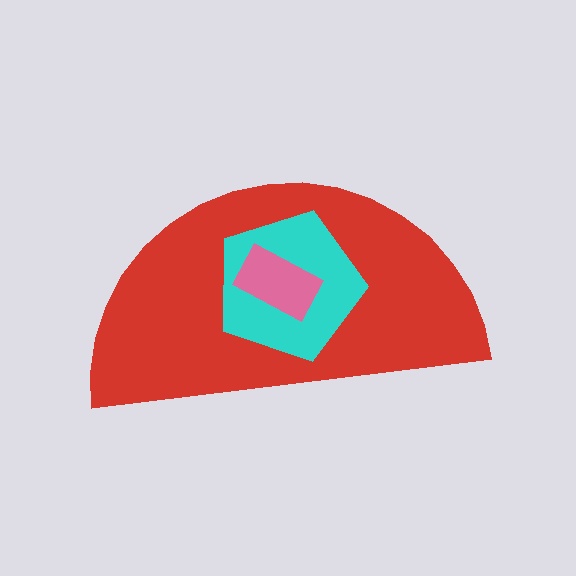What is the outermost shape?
The red semicircle.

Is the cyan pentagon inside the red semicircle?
Yes.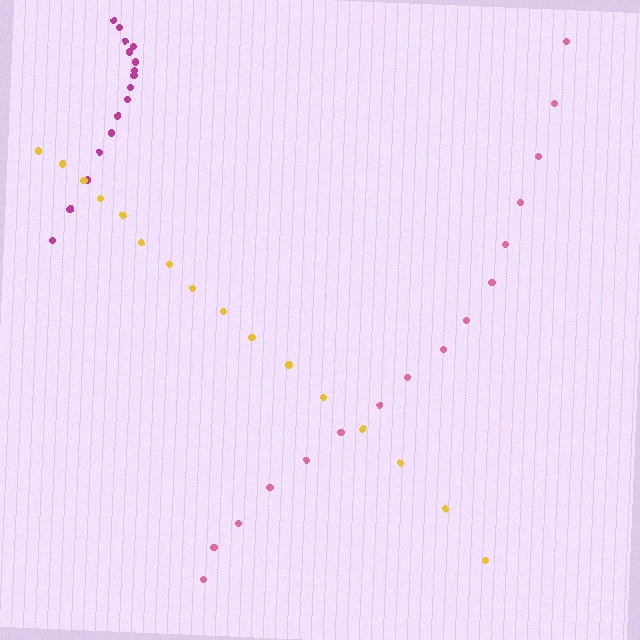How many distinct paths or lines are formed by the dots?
There are 3 distinct paths.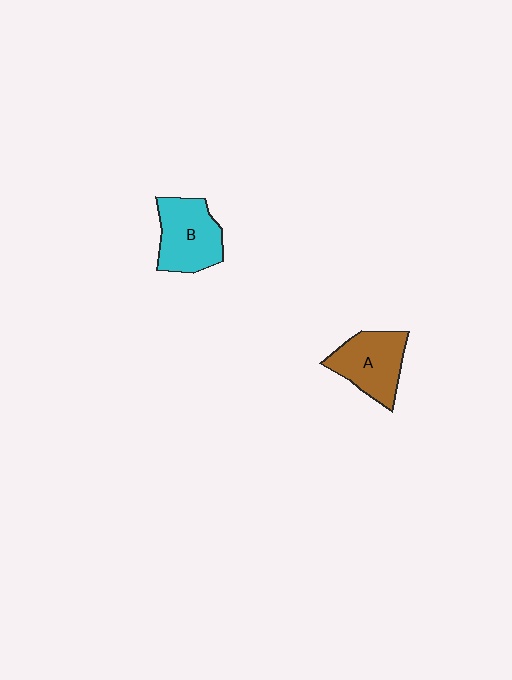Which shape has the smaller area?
Shape A (brown).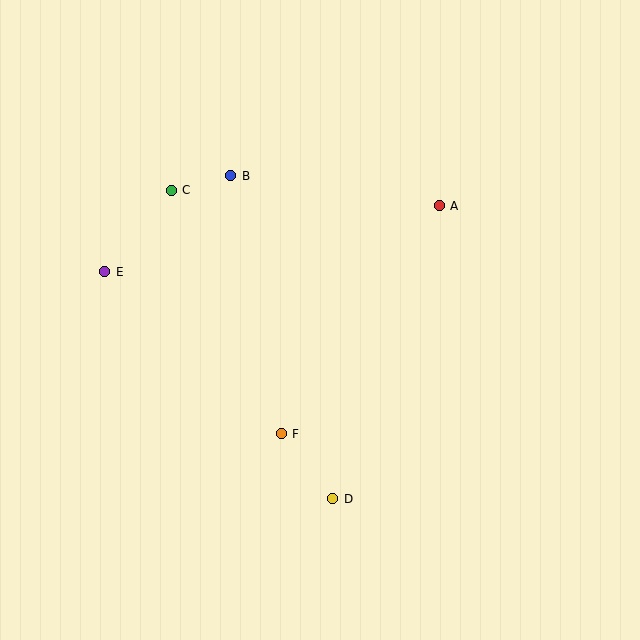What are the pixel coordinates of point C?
Point C is at (171, 190).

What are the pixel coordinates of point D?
Point D is at (333, 499).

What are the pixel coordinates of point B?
Point B is at (231, 176).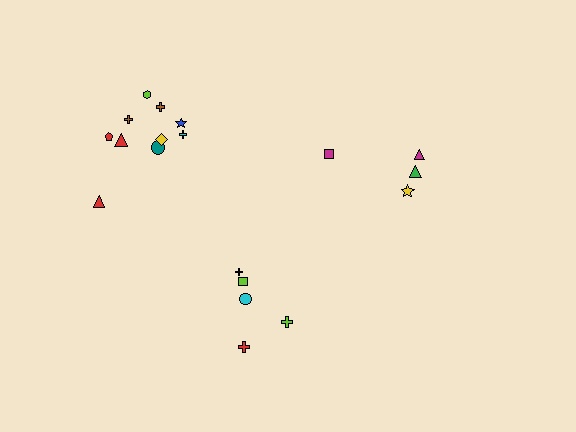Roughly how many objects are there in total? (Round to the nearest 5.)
Roughly 20 objects in total.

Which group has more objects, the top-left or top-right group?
The top-left group.